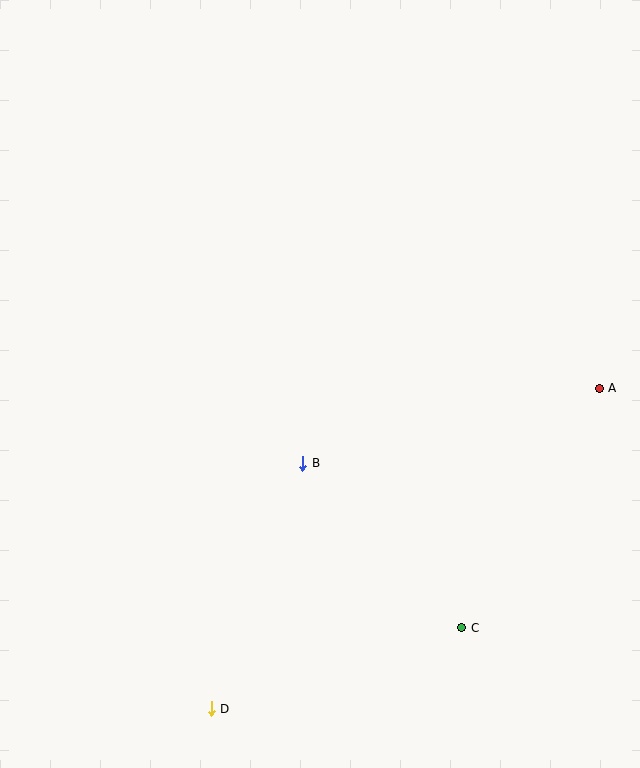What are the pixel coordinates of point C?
Point C is at (462, 628).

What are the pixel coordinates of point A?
Point A is at (599, 388).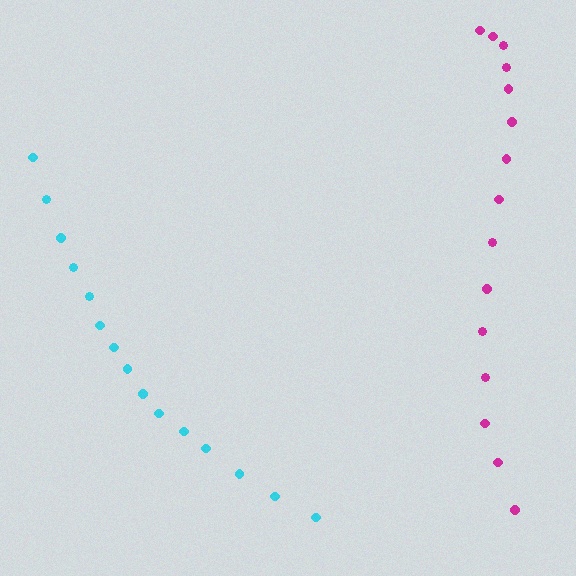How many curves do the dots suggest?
There are 2 distinct paths.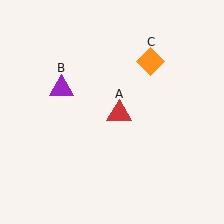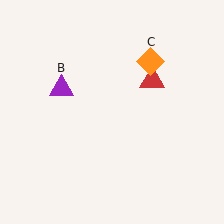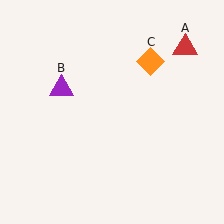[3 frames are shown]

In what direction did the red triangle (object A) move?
The red triangle (object A) moved up and to the right.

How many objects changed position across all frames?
1 object changed position: red triangle (object A).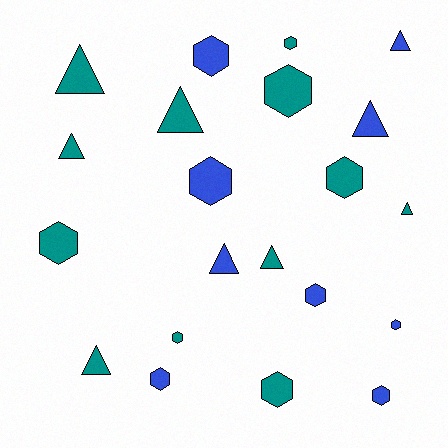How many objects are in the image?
There are 21 objects.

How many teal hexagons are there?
There are 6 teal hexagons.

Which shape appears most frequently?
Hexagon, with 12 objects.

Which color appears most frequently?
Teal, with 12 objects.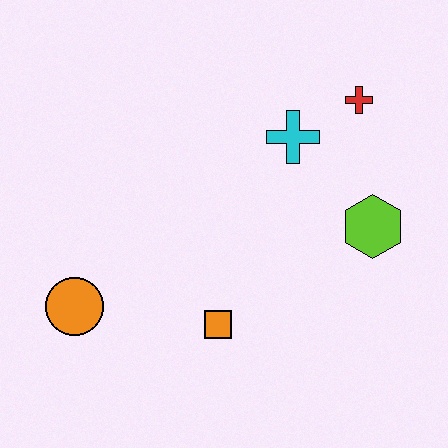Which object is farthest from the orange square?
The red cross is farthest from the orange square.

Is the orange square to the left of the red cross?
Yes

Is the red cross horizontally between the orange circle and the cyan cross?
No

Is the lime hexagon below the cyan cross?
Yes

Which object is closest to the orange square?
The orange circle is closest to the orange square.